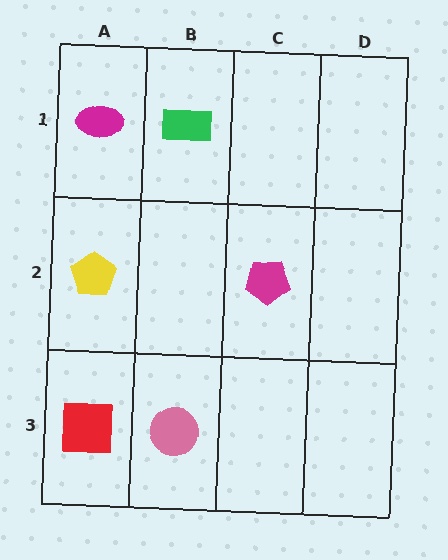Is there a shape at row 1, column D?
No, that cell is empty.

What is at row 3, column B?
A pink circle.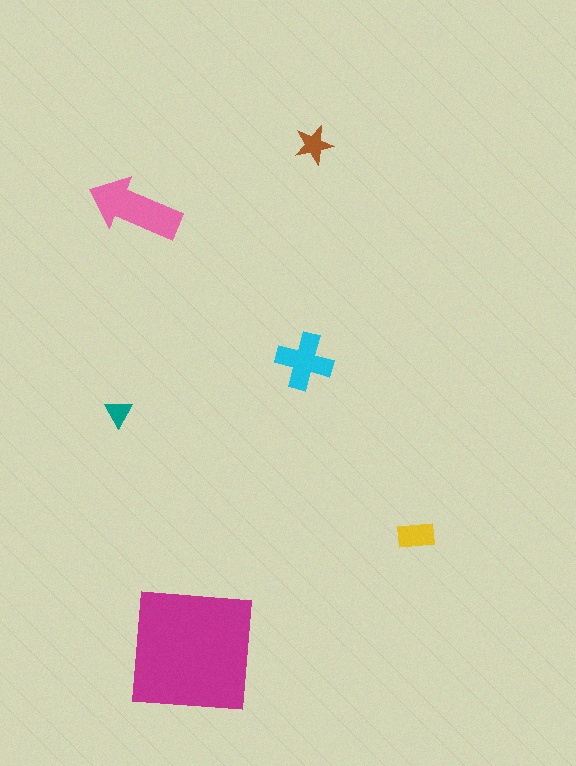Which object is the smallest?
The teal triangle.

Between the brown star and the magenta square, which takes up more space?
The magenta square.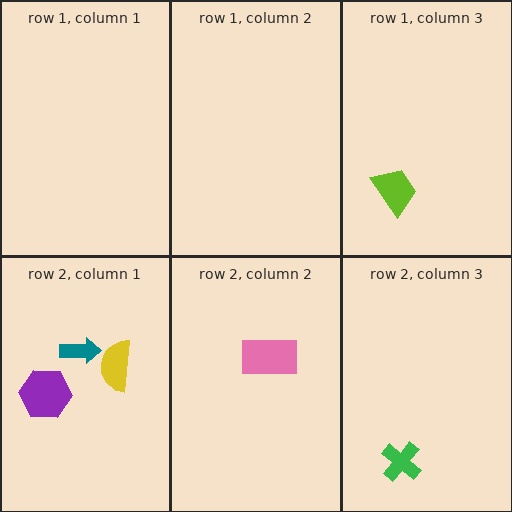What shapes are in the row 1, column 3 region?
The lime trapezoid.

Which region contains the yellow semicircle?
The row 2, column 1 region.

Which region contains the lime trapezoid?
The row 1, column 3 region.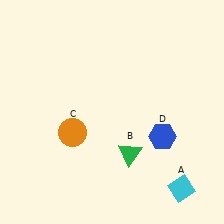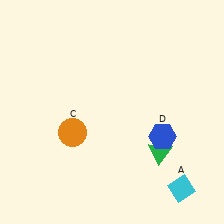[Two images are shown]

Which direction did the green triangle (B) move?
The green triangle (B) moved right.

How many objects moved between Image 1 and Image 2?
1 object moved between the two images.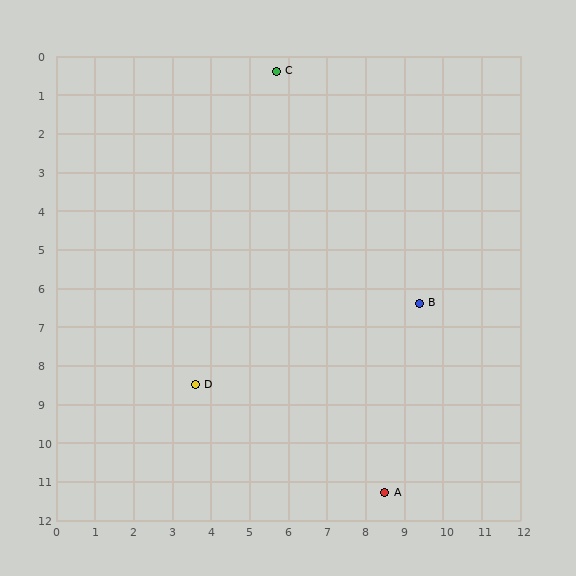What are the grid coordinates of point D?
Point D is at approximately (3.6, 8.5).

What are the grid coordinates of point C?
Point C is at approximately (5.7, 0.4).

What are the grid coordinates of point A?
Point A is at approximately (8.5, 11.3).